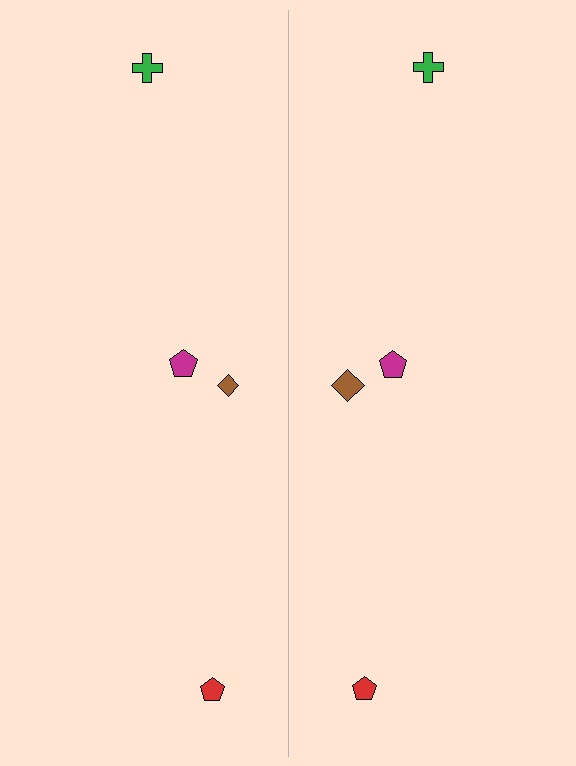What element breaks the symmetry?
The brown diamond on the right side has a different size than its mirror counterpart.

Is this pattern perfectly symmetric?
No, the pattern is not perfectly symmetric. The brown diamond on the right side has a different size than its mirror counterpart.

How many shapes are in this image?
There are 8 shapes in this image.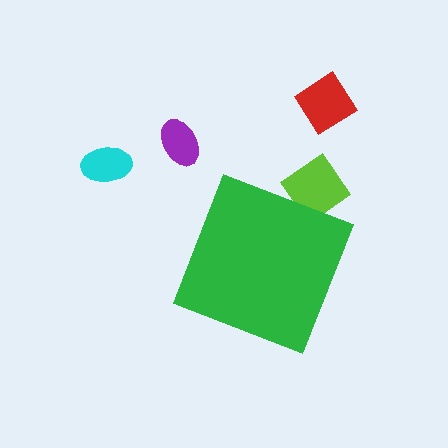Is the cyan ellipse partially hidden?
No, the cyan ellipse is fully visible.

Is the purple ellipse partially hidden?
No, the purple ellipse is fully visible.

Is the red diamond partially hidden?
No, the red diamond is fully visible.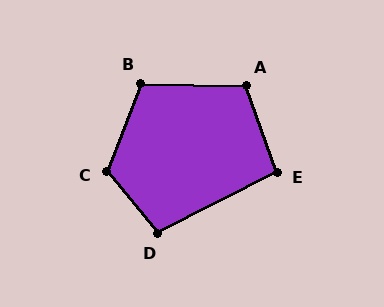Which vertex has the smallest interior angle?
E, at approximately 98 degrees.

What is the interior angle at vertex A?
Approximately 110 degrees (obtuse).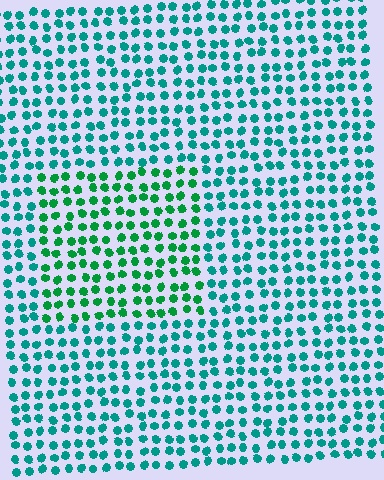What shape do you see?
I see a rectangle.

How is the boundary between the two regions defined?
The boundary is defined purely by a slight shift in hue (about 33 degrees). Spacing, size, and orientation are identical on both sides.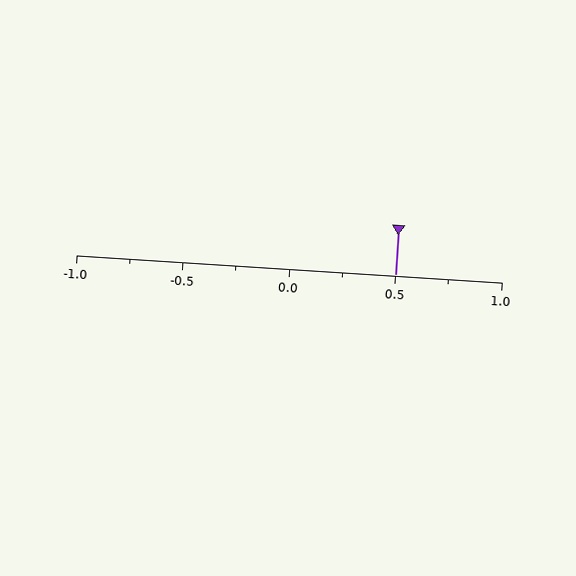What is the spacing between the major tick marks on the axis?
The major ticks are spaced 0.5 apart.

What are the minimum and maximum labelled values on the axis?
The axis runs from -1.0 to 1.0.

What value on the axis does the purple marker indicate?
The marker indicates approximately 0.5.